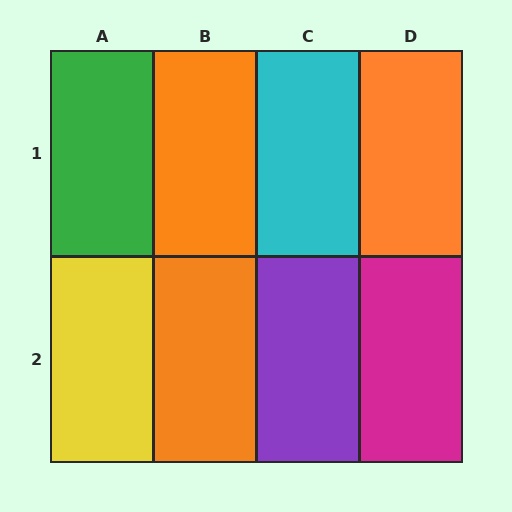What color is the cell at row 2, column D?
Magenta.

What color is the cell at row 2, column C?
Purple.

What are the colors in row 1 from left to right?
Green, orange, cyan, orange.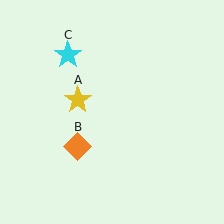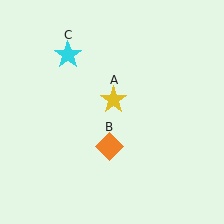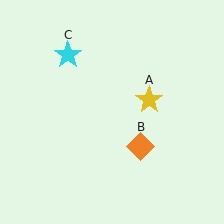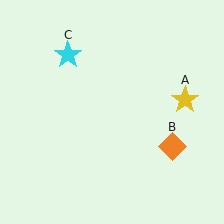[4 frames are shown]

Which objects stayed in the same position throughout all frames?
Cyan star (object C) remained stationary.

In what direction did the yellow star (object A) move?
The yellow star (object A) moved right.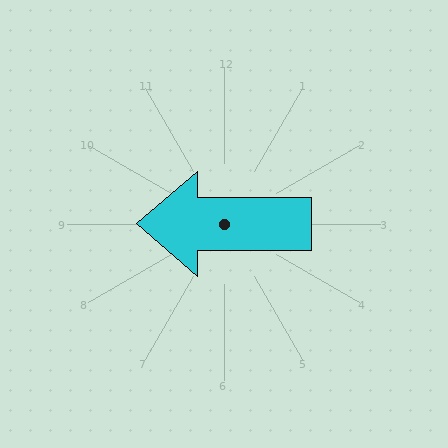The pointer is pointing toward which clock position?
Roughly 9 o'clock.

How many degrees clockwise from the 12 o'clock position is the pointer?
Approximately 270 degrees.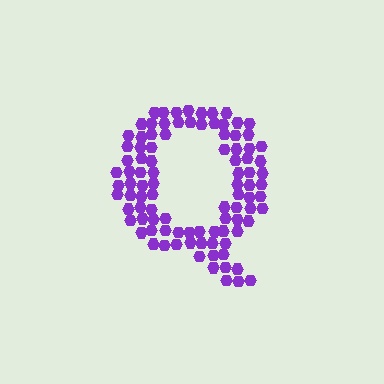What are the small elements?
The small elements are hexagons.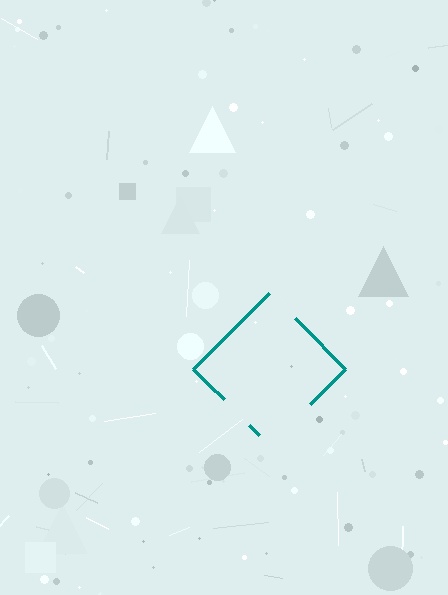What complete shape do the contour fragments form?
The contour fragments form a diamond.